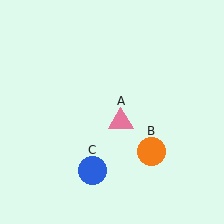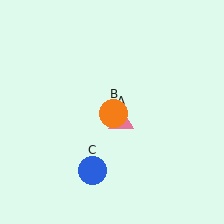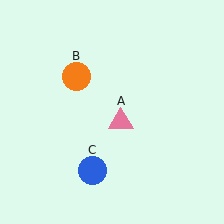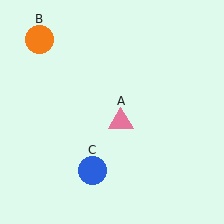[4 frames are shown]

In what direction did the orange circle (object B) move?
The orange circle (object B) moved up and to the left.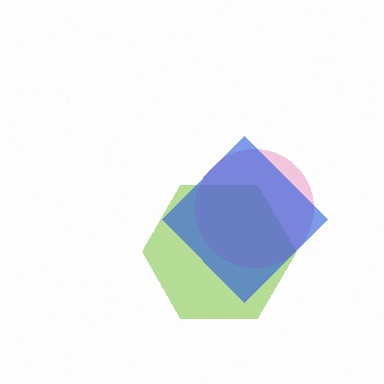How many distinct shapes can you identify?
There are 3 distinct shapes: a lime hexagon, a pink circle, a blue diamond.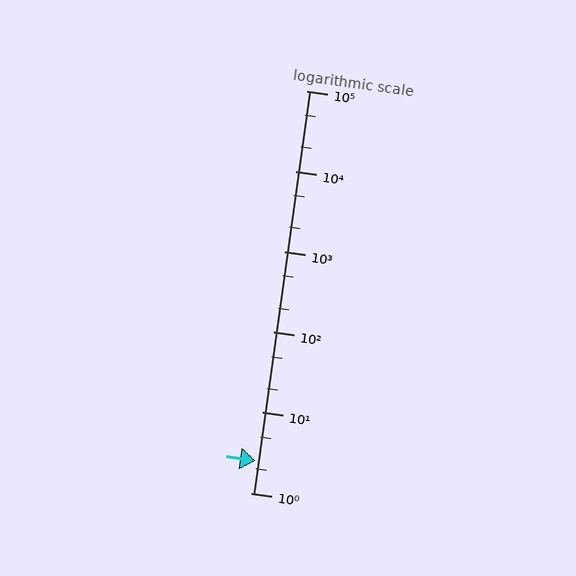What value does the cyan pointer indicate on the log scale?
The pointer indicates approximately 2.5.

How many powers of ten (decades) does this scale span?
The scale spans 5 decades, from 1 to 100000.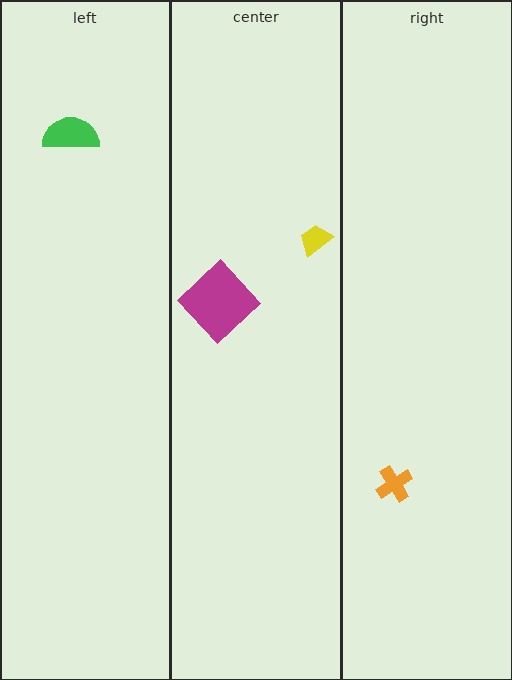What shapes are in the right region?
The orange cross.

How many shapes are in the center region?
2.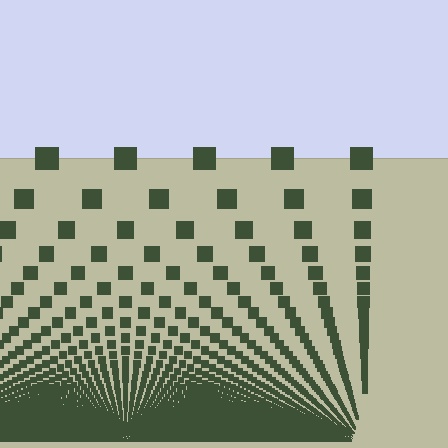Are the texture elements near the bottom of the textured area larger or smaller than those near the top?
Smaller. The gradient is inverted — elements near the bottom are smaller and denser.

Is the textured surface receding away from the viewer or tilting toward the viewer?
The surface appears to tilt toward the viewer. Texture elements get larger and sparser toward the top.